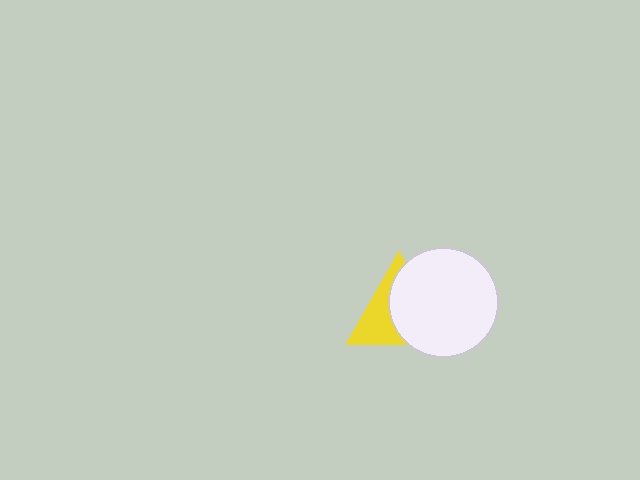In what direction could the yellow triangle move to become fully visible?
The yellow triangle could move left. That would shift it out from behind the white circle entirely.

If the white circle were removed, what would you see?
You would see the complete yellow triangle.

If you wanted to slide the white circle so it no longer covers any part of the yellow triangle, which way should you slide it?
Slide it right — that is the most direct way to separate the two shapes.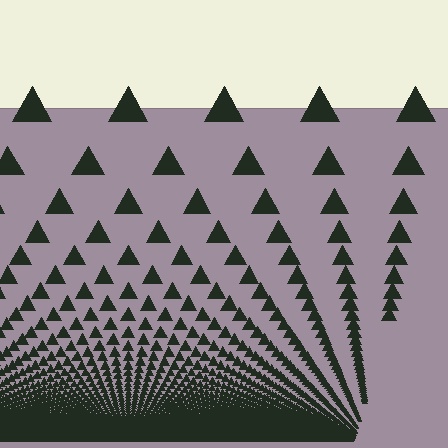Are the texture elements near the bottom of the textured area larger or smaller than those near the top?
Smaller. The gradient is inverted — elements near the bottom are smaller and denser.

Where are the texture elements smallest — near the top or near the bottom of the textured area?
Near the bottom.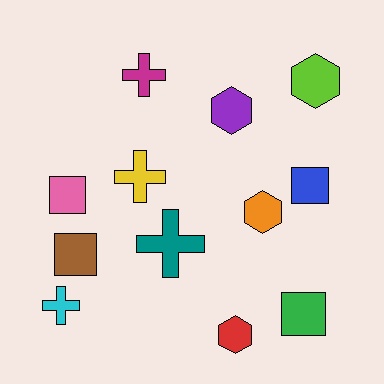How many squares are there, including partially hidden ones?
There are 4 squares.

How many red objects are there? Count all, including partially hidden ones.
There is 1 red object.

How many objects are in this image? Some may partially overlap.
There are 12 objects.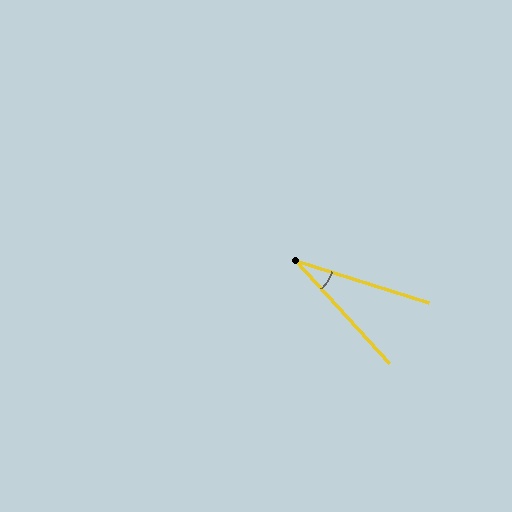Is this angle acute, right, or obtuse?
It is acute.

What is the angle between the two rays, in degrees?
Approximately 30 degrees.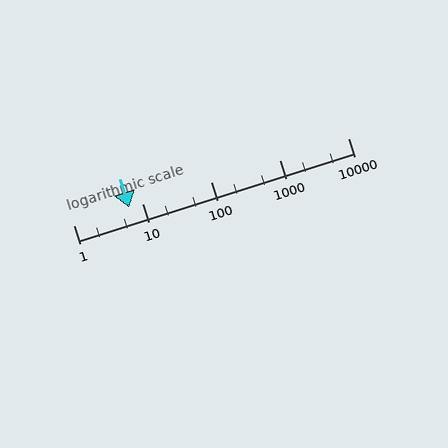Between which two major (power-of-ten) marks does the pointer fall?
The pointer is between 1 and 10.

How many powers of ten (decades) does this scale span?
The scale spans 4 decades, from 1 to 10000.